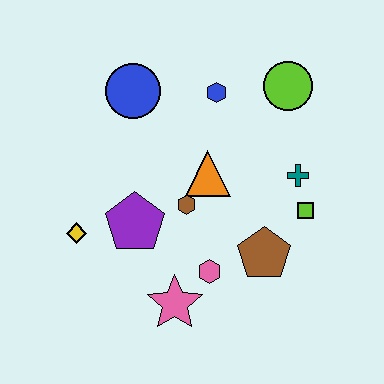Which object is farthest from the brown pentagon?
The blue circle is farthest from the brown pentagon.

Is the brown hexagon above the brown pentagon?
Yes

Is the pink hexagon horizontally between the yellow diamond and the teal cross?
Yes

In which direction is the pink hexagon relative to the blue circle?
The pink hexagon is below the blue circle.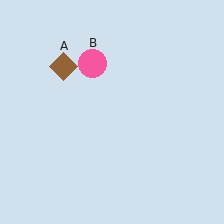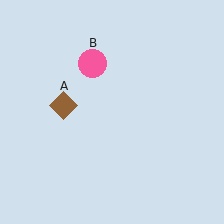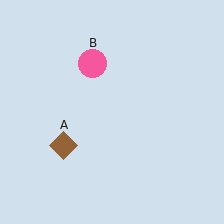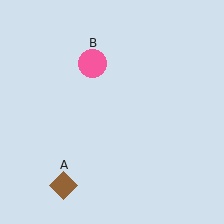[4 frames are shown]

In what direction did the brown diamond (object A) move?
The brown diamond (object A) moved down.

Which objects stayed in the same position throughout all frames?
Pink circle (object B) remained stationary.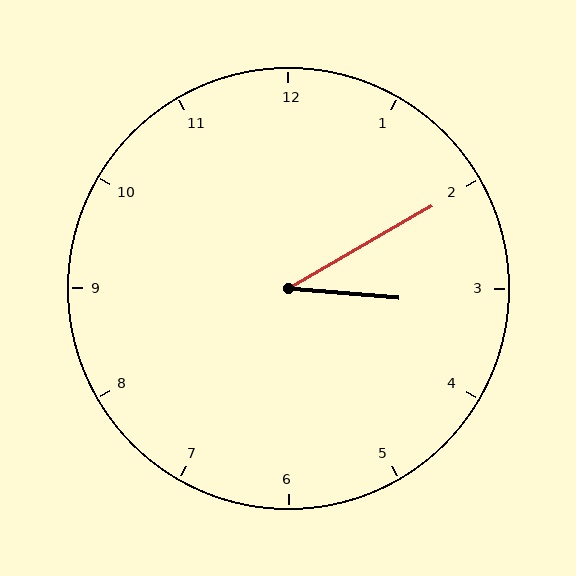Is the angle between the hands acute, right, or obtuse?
It is acute.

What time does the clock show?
3:10.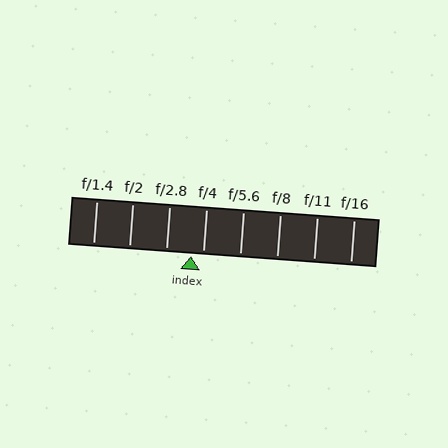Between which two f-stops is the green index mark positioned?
The index mark is between f/2.8 and f/4.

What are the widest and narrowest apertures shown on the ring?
The widest aperture shown is f/1.4 and the narrowest is f/16.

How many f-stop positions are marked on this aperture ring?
There are 8 f-stop positions marked.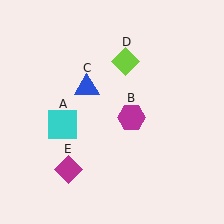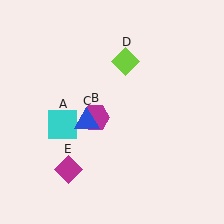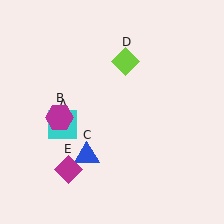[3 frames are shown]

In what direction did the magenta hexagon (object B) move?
The magenta hexagon (object B) moved left.